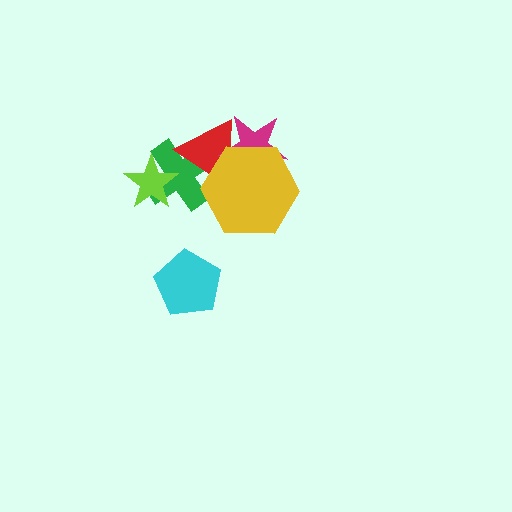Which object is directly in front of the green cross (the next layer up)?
The red triangle is directly in front of the green cross.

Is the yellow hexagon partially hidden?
No, no other shape covers it.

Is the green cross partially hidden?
Yes, it is partially covered by another shape.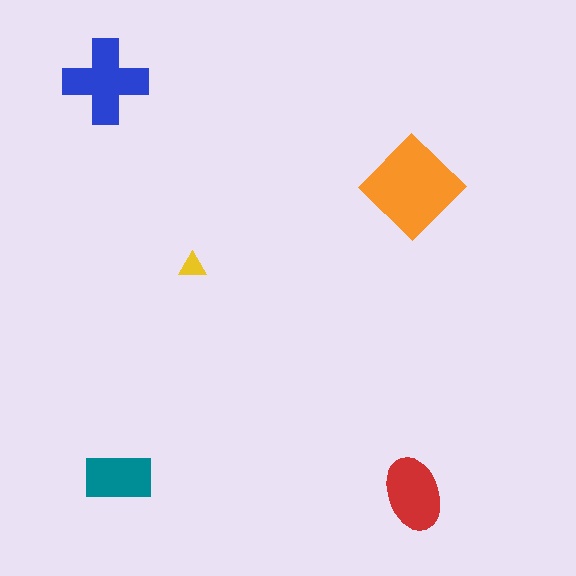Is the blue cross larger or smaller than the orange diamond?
Smaller.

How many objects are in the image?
There are 5 objects in the image.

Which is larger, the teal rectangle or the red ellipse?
The red ellipse.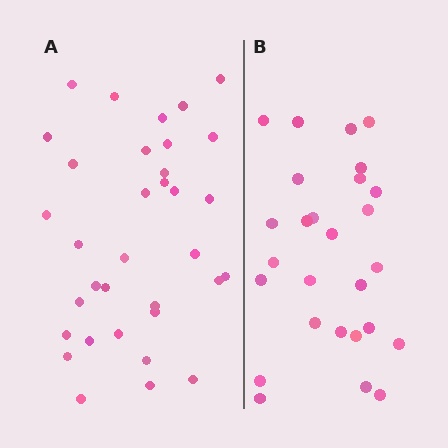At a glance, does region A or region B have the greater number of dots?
Region A (the left region) has more dots.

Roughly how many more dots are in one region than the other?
Region A has roughly 8 or so more dots than region B.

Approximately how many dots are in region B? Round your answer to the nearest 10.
About 30 dots. (The exact count is 27, which rounds to 30.)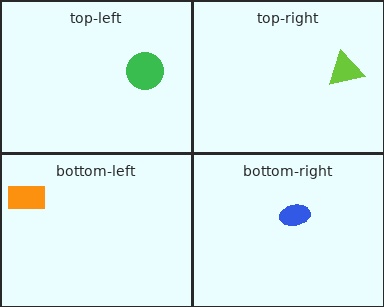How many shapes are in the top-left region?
1.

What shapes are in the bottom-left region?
The orange rectangle.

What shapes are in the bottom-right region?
The blue ellipse.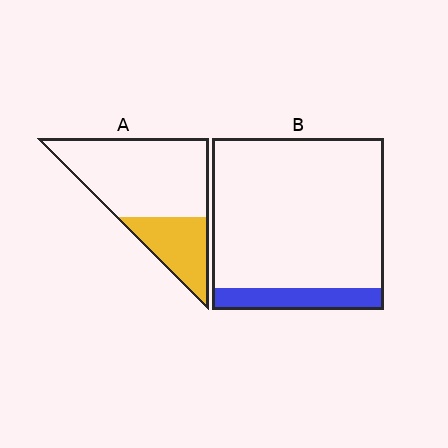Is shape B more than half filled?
No.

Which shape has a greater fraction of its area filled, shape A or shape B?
Shape A.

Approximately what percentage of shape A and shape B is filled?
A is approximately 30% and B is approximately 15%.